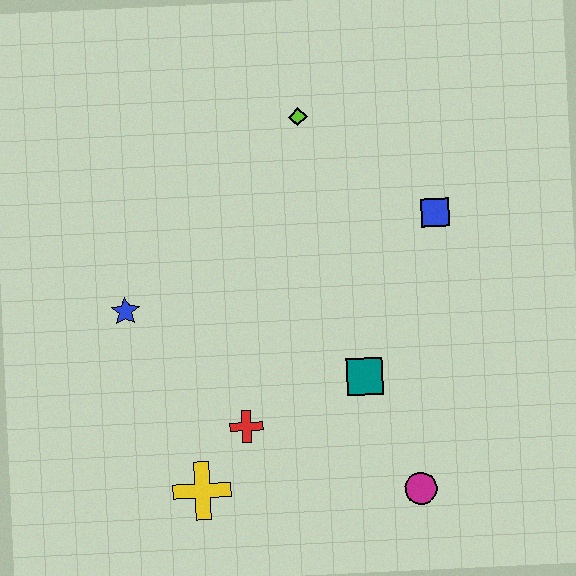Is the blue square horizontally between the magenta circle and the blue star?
No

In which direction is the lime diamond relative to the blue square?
The lime diamond is to the left of the blue square.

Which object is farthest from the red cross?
The lime diamond is farthest from the red cross.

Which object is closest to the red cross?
The yellow cross is closest to the red cross.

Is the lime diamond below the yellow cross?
No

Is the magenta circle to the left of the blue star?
No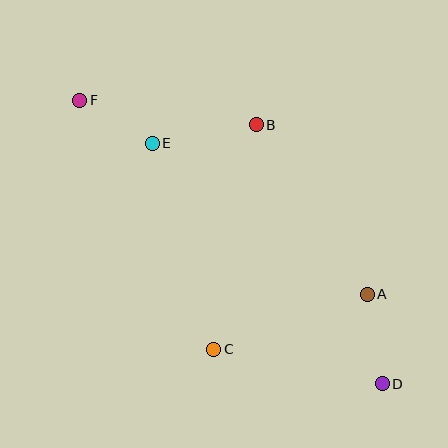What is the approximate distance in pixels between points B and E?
The distance between B and E is approximately 106 pixels.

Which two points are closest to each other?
Points E and F are closest to each other.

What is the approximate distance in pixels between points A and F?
The distance between A and F is approximately 347 pixels.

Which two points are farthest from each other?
Points D and F are farthest from each other.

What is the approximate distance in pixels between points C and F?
The distance between C and F is approximately 283 pixels.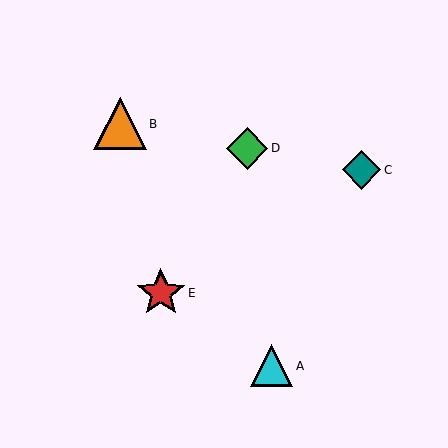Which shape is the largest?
The orange triangle (labeled B) is the largest.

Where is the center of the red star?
The center of the red star is at (161, 293).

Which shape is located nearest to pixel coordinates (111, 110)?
The orange triangle (labeled B) at (120, 124) is nearest to that location.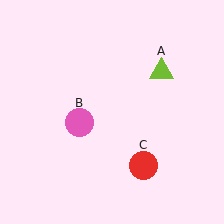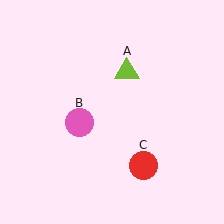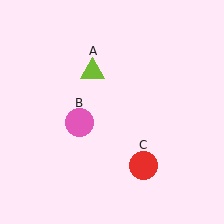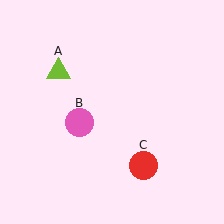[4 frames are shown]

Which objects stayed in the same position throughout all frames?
Pink circle (object B) and red circle (object C) remained stationary.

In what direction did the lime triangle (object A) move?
The lime triangle (object A) moved left.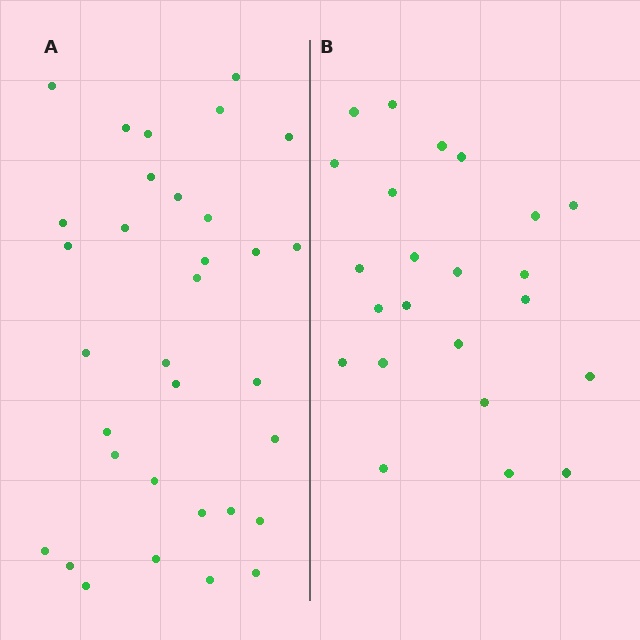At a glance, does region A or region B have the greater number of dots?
Region A (the left region) has more dots.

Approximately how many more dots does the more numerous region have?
Region A has roughly 10 or so more dots than region B.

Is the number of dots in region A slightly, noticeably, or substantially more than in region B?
Region A has noticeably more, but not dramatically so. The ratio is roughly 1.4 to 1.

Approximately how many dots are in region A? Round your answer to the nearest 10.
About 30 dots. (The exact count is 33, which rounds to 30.)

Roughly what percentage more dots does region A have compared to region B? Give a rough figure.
About 45% more.